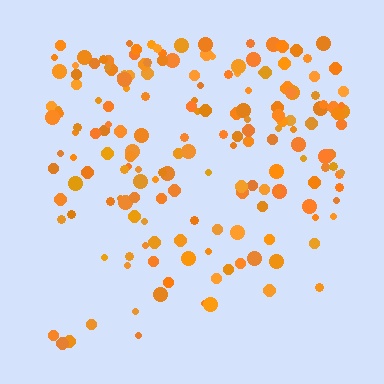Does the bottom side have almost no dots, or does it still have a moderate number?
Still a moderate number, just noticeably fewer than the top.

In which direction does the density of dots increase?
From bottom to top, with the top side densest.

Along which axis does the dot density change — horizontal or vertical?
Vertical.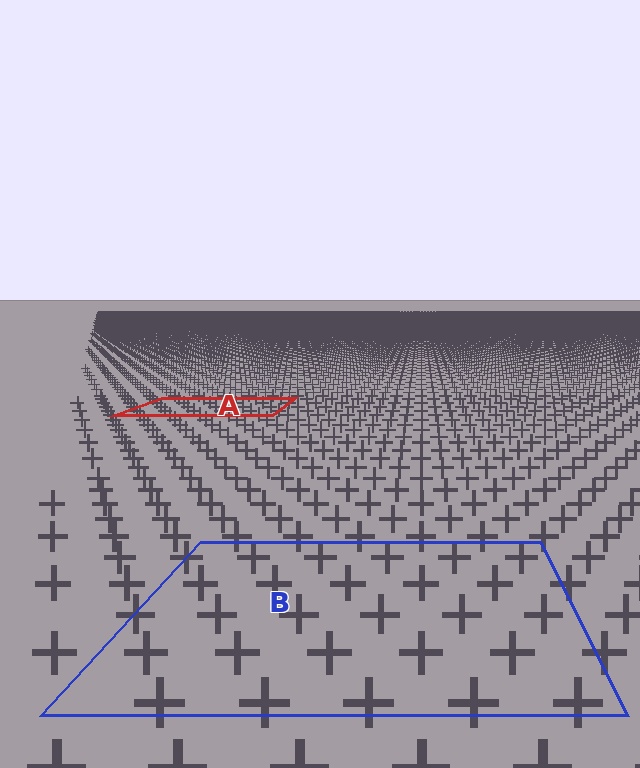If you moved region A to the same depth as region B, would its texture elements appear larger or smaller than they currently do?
They would appear larger. At a closer depth, the same texture elements are projected at a bigger on-screen size.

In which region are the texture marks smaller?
The texture marks are smaller in region A, because it is farther away.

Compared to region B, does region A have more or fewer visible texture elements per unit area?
Region A has more texture elements per unit area — they are packed more densely because it is farther away.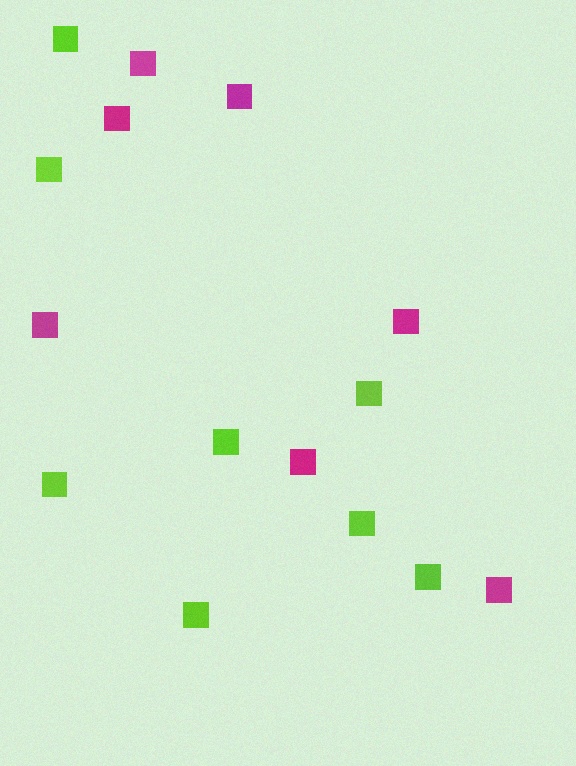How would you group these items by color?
There are 2 groups: one group of magenta squares (7) and one group of lime squares (8).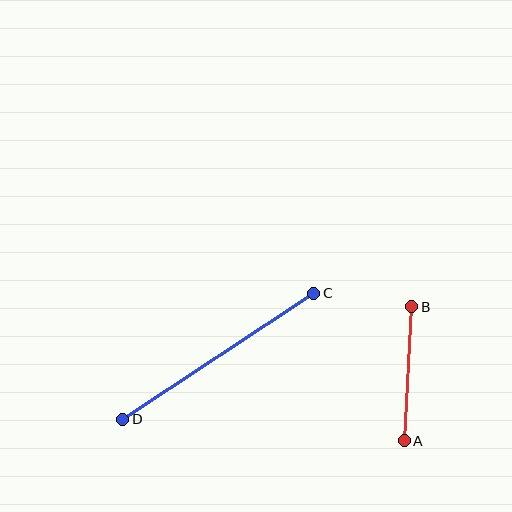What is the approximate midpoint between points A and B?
The midpoint is at approximately (408, 374) pixels.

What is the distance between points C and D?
The distance is approximately 229 pixels.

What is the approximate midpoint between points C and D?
The midpoint is at approximately (218, 356) pixels.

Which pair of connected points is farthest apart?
Points C and D are farthest apart.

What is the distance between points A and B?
The distance is approximately 134 pixels.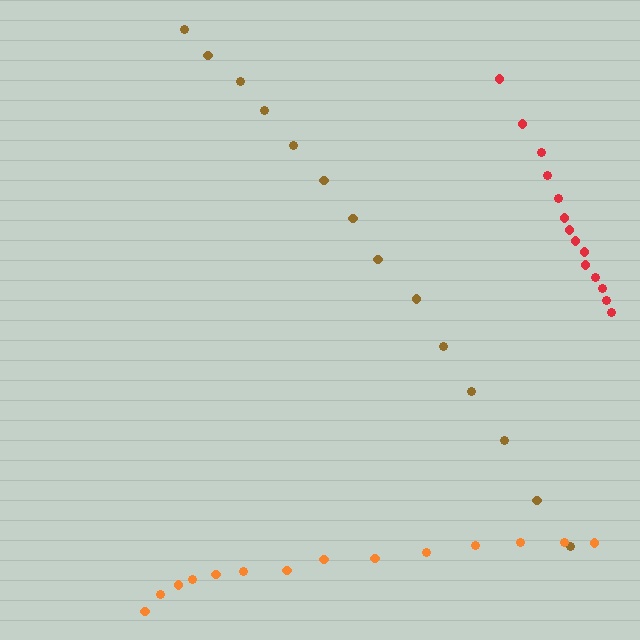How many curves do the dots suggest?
There are 3 distinct paths.